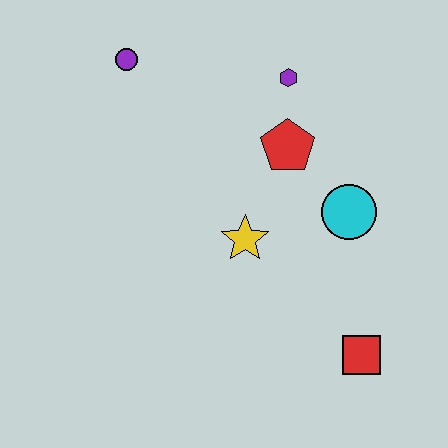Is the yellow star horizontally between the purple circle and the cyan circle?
Yes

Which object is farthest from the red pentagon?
The red square is farthest from the red pentagon.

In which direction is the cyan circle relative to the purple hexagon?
The cyan circle is below the purple hexagon.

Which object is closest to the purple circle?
The purple hexagon is closest to the purple circle.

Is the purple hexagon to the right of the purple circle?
Yes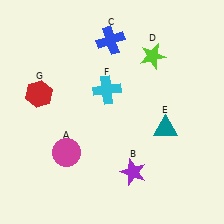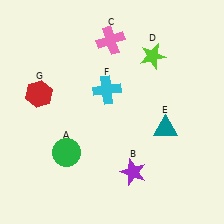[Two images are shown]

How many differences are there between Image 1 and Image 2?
There are 2 differences between the two images.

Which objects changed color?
A changed from magenta to green. C changed from blue to pink.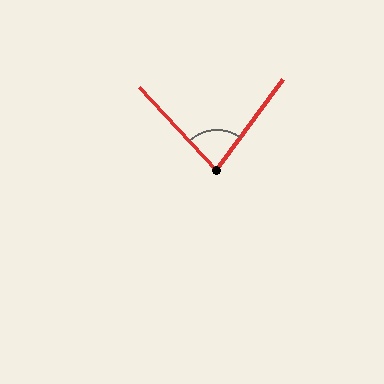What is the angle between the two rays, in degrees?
Approximately 79 degrees.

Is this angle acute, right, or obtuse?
It is acute.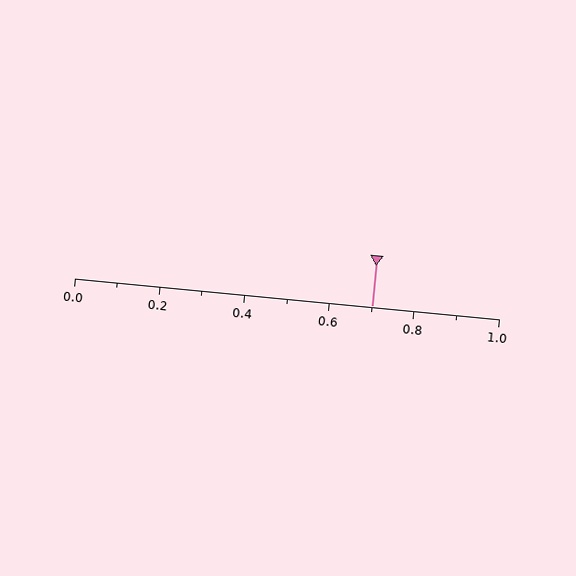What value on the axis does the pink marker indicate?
The marker indicates approximately 0.7.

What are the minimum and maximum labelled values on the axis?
The axis runs from 0.0 to 1.0.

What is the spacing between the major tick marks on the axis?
The major ticks are spaced 0.2 apart.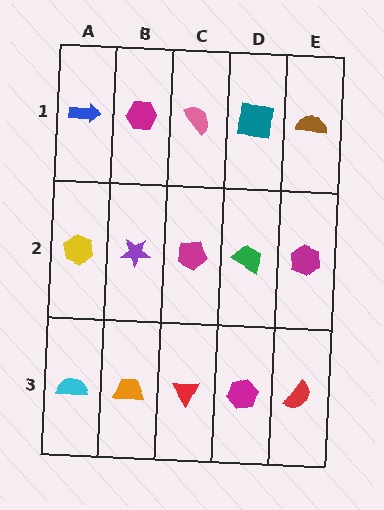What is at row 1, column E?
A brown semicircle.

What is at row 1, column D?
A teal square.